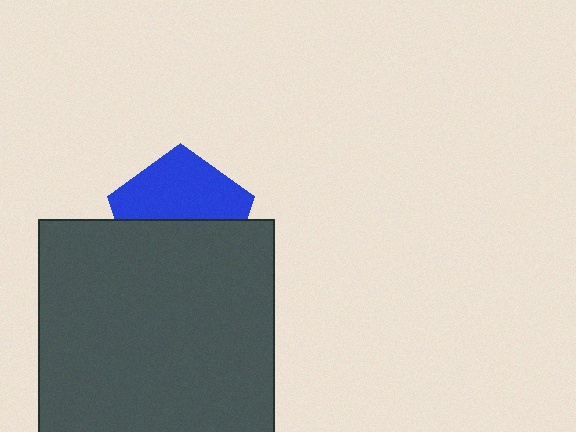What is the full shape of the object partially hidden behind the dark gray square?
The partially hidden object is a blue pentagon.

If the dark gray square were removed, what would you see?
You would see the complete blue pentagon.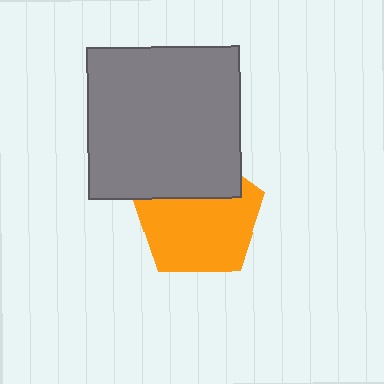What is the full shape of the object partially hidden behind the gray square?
The partially hidden object is an orange pentagon.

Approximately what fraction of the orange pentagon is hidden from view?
Roughly 32% of the orange pentagon is hidden behind the gray square.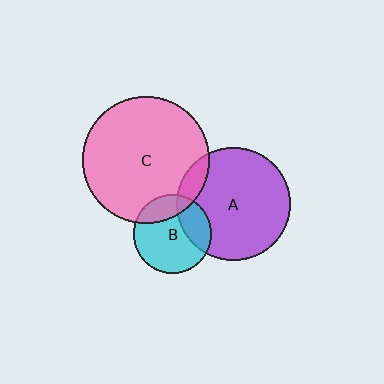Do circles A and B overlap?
Yes.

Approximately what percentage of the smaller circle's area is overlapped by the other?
Approximately 25%.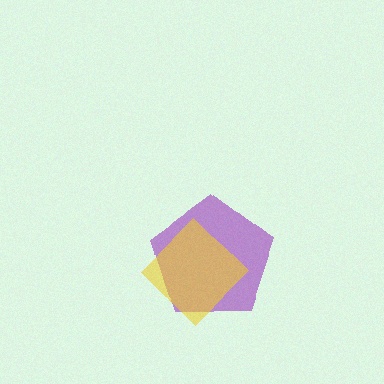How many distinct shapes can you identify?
There are 2 distinct shapes: a purple pentagon, a yellow diamond.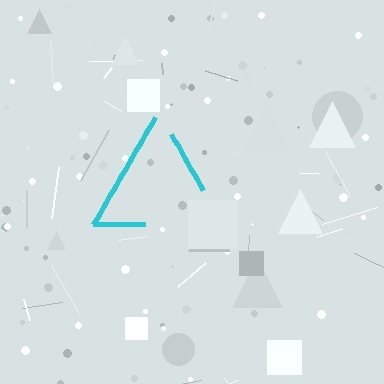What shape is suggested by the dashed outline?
The dashed outline suggests a triangle.